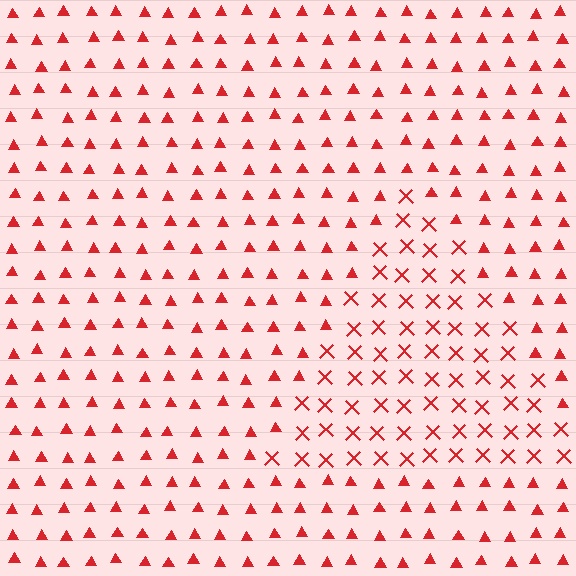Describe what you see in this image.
The image is filled with small red elements arranged in a uniform grid. A triangle-shaped region contains X marks, while the surrounding area contains triangles. The boundary is defined purely by the change in element shape.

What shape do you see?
I see a triangle.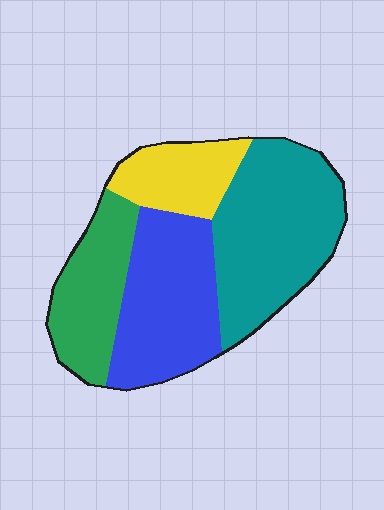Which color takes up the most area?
Teal, at roughly 35%.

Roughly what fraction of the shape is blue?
Blue covers about 30% of the shape.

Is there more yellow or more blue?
Blue.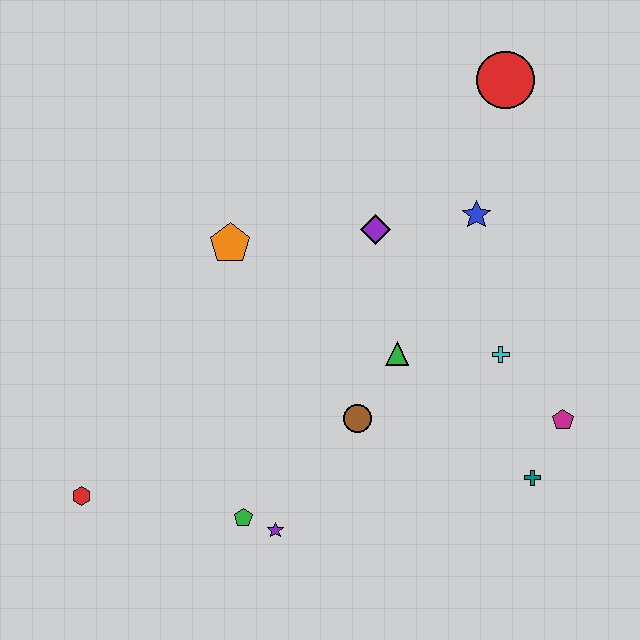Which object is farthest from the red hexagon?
The red circle is farthest from the red hexagon.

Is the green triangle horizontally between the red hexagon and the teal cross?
Yes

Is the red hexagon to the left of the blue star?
Yes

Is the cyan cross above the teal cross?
Yes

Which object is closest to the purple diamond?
The blue star is closest to the purple diamond.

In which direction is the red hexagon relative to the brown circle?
The red hexagon is to the left of the brown circle.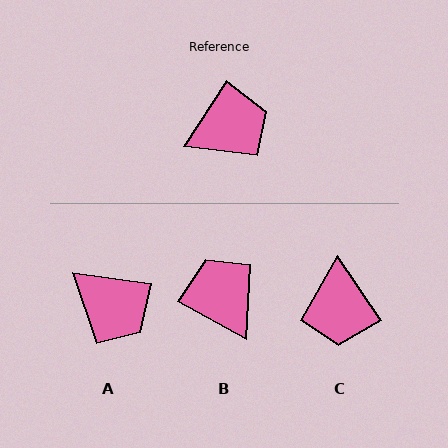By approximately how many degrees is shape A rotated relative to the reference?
Approximately 65 degrees clockwise.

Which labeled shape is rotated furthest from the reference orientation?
C, about 112 degrees away.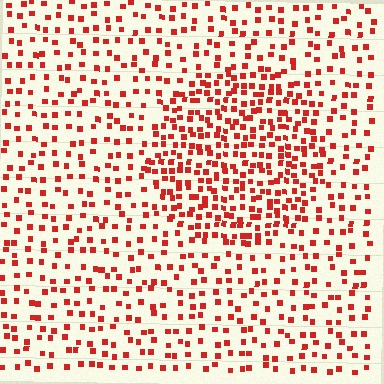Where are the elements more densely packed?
The elements are more densely packed inside the circle boundary.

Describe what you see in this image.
The image contains small red elements arranged at two different densities. A circle-shaped region is visible where the elements are more densely packed than the surrounding area.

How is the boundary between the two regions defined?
The boundary is defined by a change in element density (approximately 2.0x ratio). All elements are the same color, size, and shape.